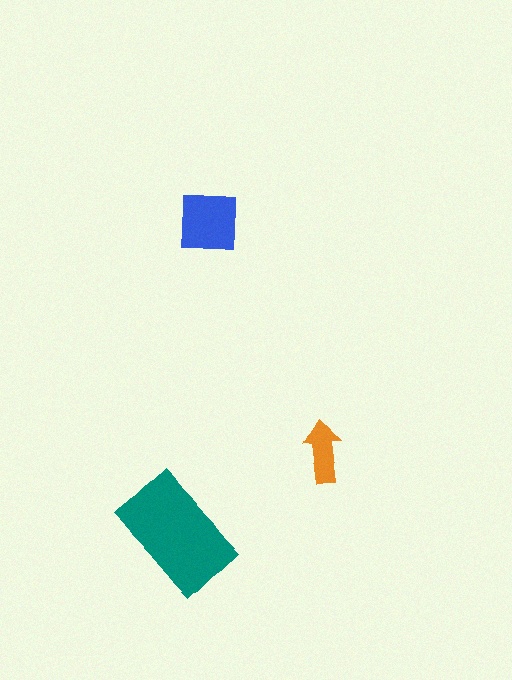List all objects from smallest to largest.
The orange arrow, the blue square, the teal rectangle.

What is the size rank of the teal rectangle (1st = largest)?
1st.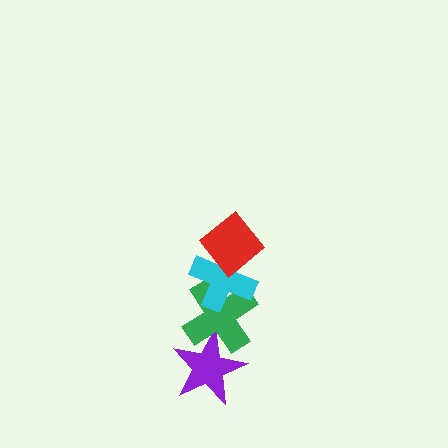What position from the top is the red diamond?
The red diamond is 1st from the top.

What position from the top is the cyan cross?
The cyan cross is 2nd from the top.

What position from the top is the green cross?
The green cross is 3rd from the top.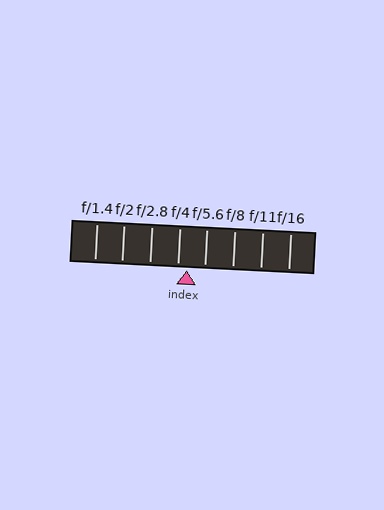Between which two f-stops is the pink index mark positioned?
The index mark is between f/4 and f/5.6.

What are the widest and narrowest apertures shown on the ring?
The widest aperture shown is f/1.4 and the narrowest is f/16.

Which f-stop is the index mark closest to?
The index mark is closest to f/4.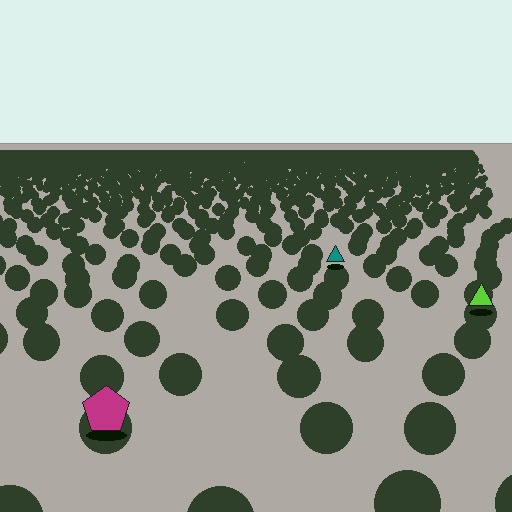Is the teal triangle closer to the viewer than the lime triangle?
No. The lime triangle is closer — you can tell from the texture gradient: the ground texture is coarser near it.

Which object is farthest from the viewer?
The teal triangle is farthest from the viewer. It appears smaller and the ground texture around it is denser.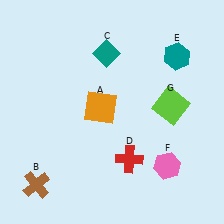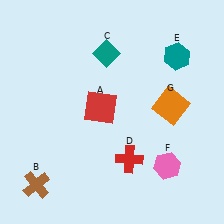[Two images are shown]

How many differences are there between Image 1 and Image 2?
There are 2 differences between the two images.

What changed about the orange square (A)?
In Image 1, A is orange. In Image 2, it changed to red.